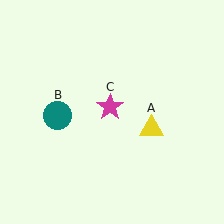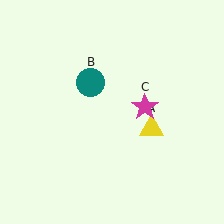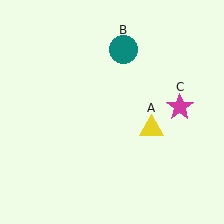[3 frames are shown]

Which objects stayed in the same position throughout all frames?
Yellow triangle (object A) remained stationary.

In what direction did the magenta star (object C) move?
The magenta star (object C) moved right.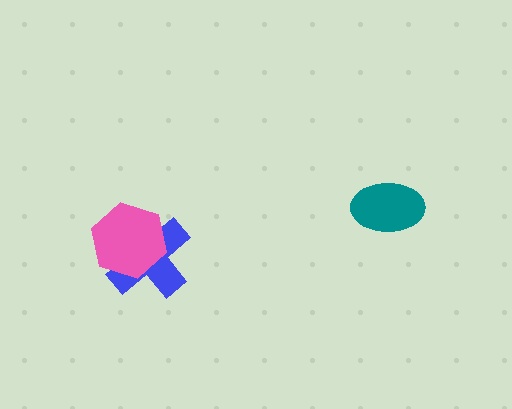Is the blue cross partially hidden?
Yes, it is partially covered by another shape.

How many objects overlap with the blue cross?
1 object overlaps with the blue cross.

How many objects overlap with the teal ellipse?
0 objects overlap with the teal ellipse.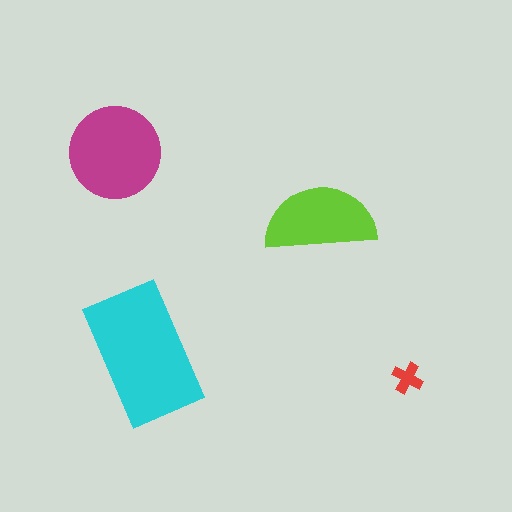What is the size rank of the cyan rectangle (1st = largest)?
1st.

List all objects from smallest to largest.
The red cross, the lime semicircle, the magenta circle, the cyan rectangle.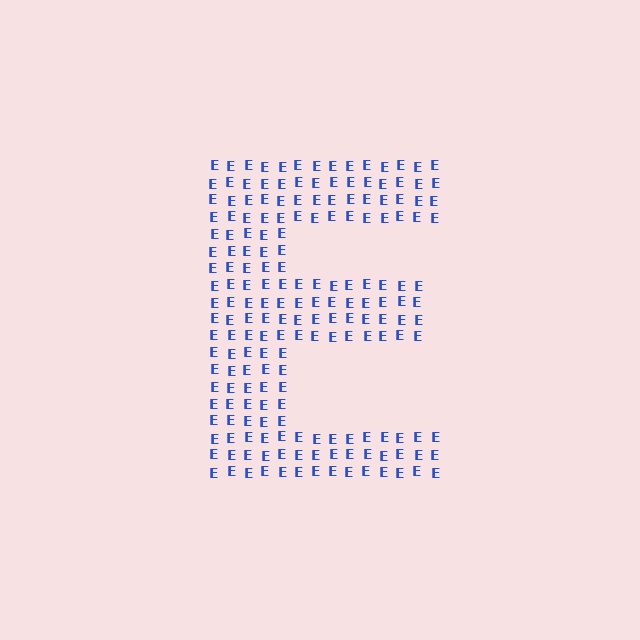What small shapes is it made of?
It is made of small letter E's.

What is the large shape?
The large shape is the letter E.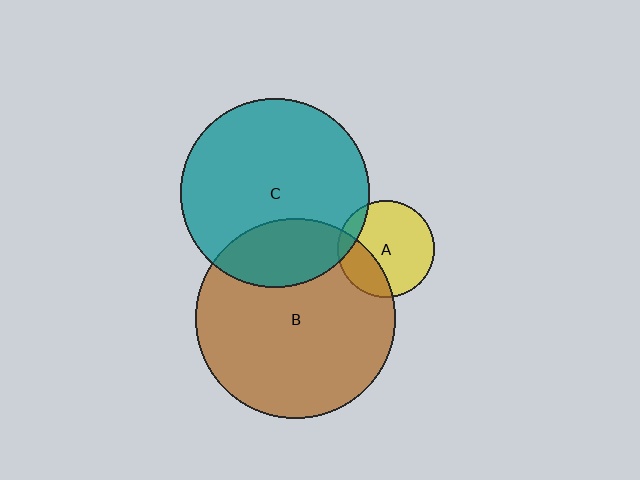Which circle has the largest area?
Circle B (brown).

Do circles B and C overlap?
Yes.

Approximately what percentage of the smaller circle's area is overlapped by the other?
Approximately 25%.